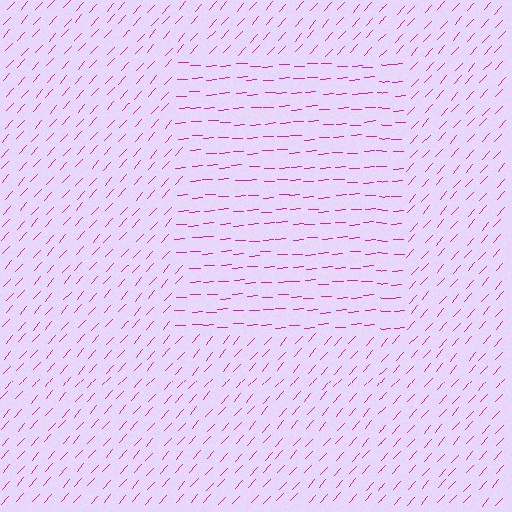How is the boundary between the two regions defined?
The boundary is defined purely by a change in line orientation (approximately 45 degrees difference). All lines are the same color and thickness.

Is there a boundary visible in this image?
Yes, there is a texture boundary formed by a change in line orientation.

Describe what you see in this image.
The image is filled with small magenta line segments. A rectangle region in the image has lines oriented differently from the surrounding lines, creating a visible texture boundary.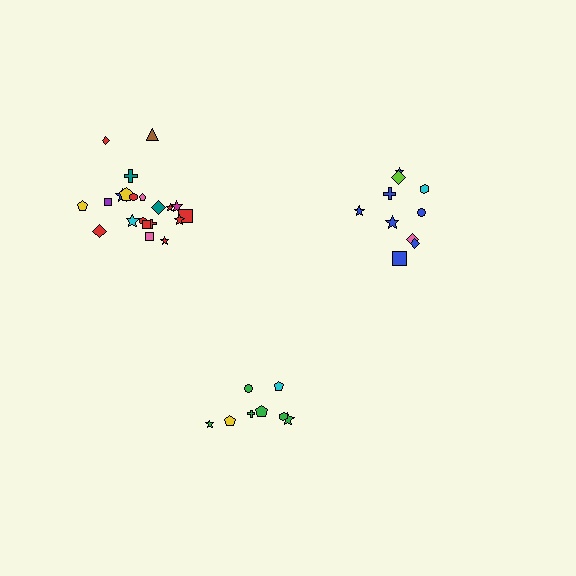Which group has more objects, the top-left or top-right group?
The top-left group.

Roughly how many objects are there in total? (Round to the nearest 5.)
Roughly 40 objects in total.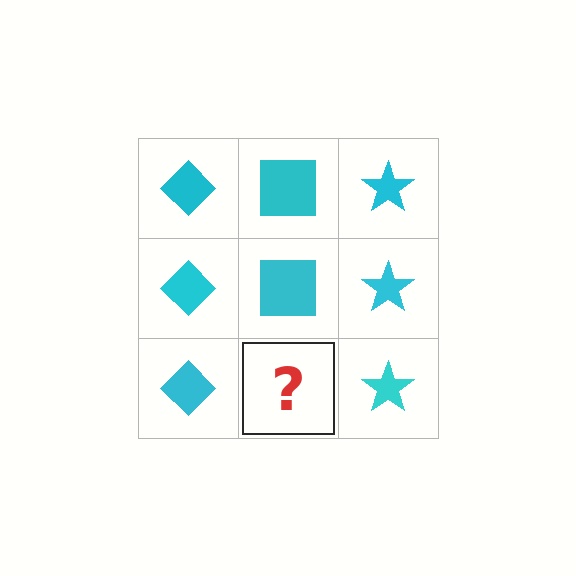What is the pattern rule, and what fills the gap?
The rule is that each column has a consistent shape. The gap should be filled with a cyan square.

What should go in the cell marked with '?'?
The missing cell should contain a cyan square.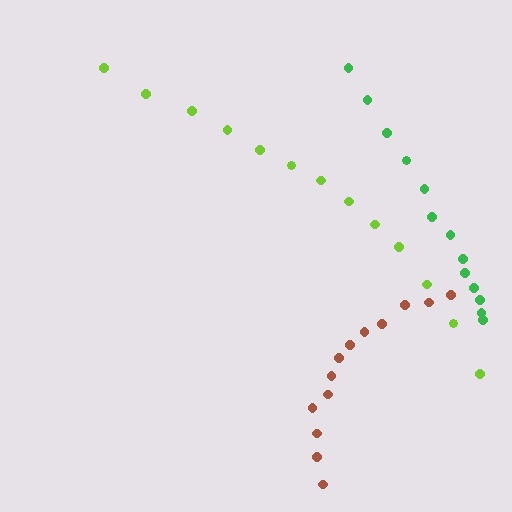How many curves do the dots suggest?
There are 3 distinct paths.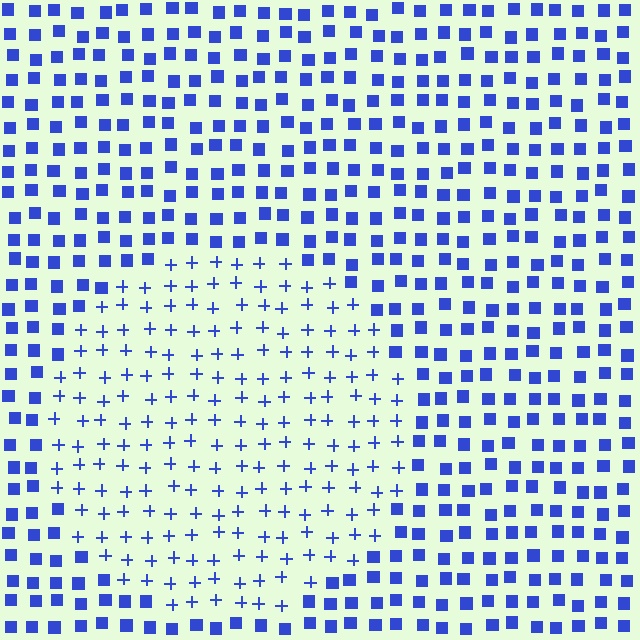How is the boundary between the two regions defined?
The boundary is defined by a change in element shape: plus signs inside vs. squares outside. All elements share the same color and spacing.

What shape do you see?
I see a circle.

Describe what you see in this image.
The image is filled with small blue elements arranged in a uniform grid. A circle-shaped region contains plus signs, while the surrounding area contains squares. The boundary is defined purely by the change in element shape.